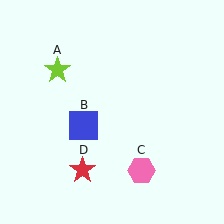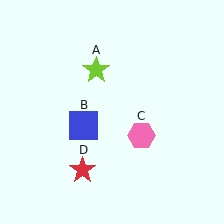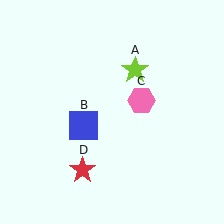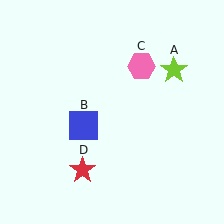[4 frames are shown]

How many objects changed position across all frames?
2 objects changed position: lime star (object A), pink hexagon (object C).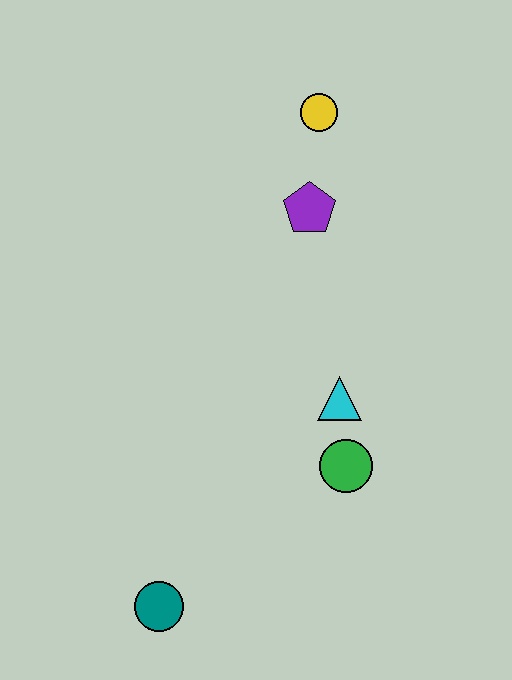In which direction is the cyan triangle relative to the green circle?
The cyan triangle is above the green circle.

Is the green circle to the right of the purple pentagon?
Yes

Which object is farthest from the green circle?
The yellow circle is farthest from the green circle.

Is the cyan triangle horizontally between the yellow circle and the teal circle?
No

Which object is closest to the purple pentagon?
The yellow circle is closest to the purple pentagon.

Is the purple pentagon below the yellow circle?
Yes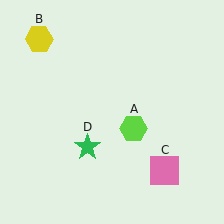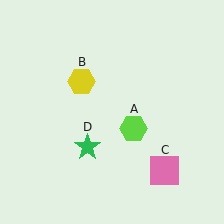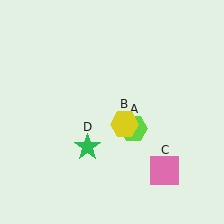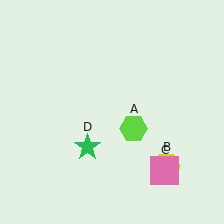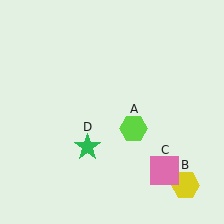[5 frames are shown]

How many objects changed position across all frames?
1 object changed position: yellow hexagon (object B).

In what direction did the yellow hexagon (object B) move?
The yellow hexagon (object B) moved down and to the right.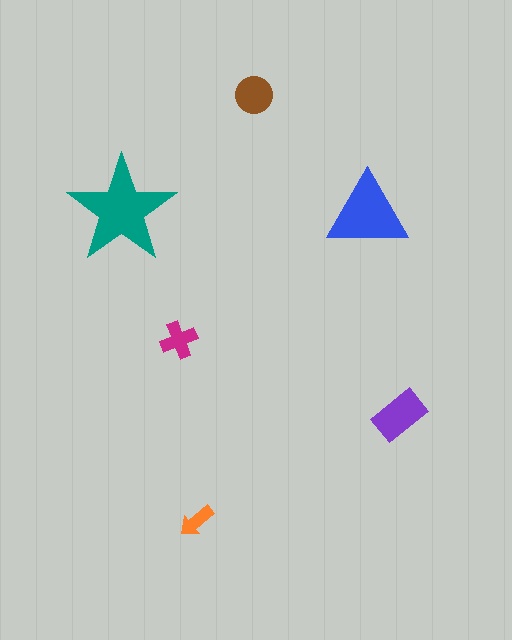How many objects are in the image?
There are 6 objects in the image.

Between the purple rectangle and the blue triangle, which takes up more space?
The blue triangle.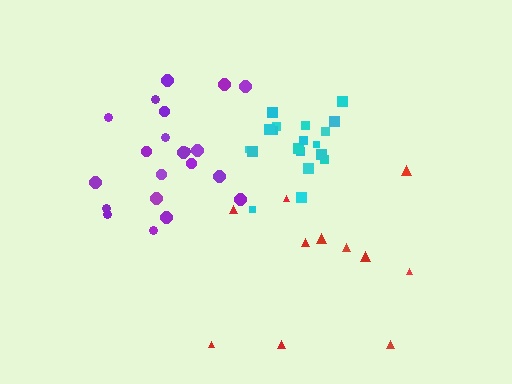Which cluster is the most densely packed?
Cyan.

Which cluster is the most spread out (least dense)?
Red.